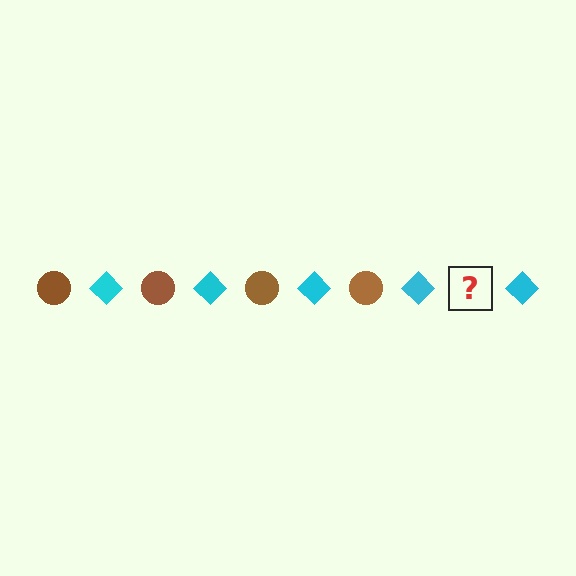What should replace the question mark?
The question mark should be replaced with a brown circle.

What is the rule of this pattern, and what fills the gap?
The rule is that the pattern alternates between brown circle and cyan diamond. The gap should be filled with a brown circle.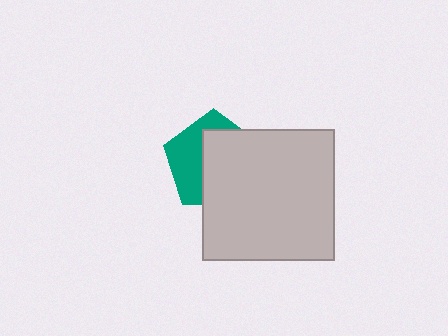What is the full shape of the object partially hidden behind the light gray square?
The partially hidden object is a teal pentagon.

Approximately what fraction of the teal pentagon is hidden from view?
Roughly 59% of the teal pentagon is hidden behind the light gray square.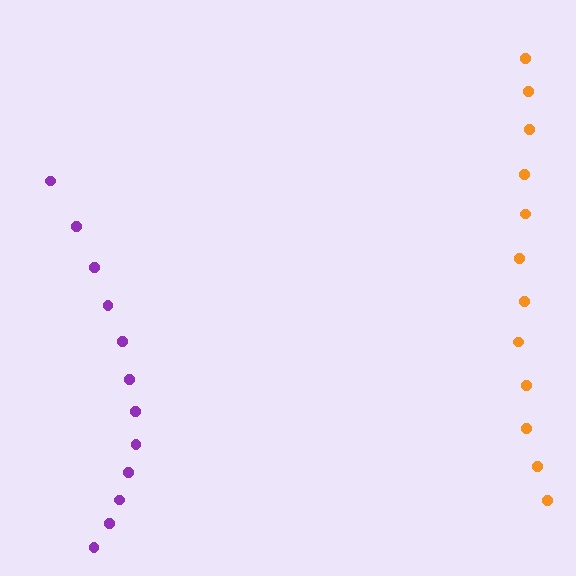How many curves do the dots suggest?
There are 2 distinct paths.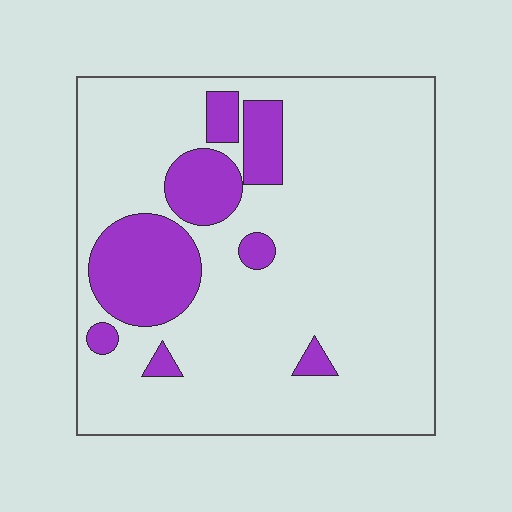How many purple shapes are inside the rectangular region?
8.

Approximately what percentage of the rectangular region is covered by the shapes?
Approximately 20%.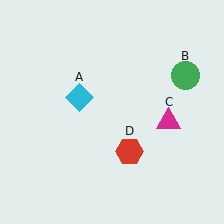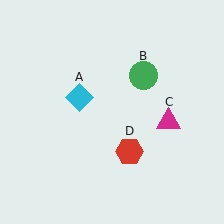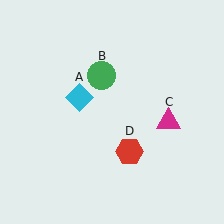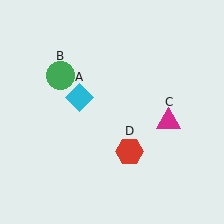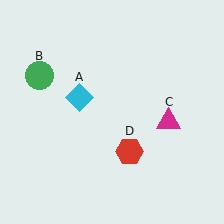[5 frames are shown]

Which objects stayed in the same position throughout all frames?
Cyan diamond (object A) and magenta triangle (object C) and red hexagon (object D) remained stationary.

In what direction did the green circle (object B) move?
The green circle (object B) moved left.